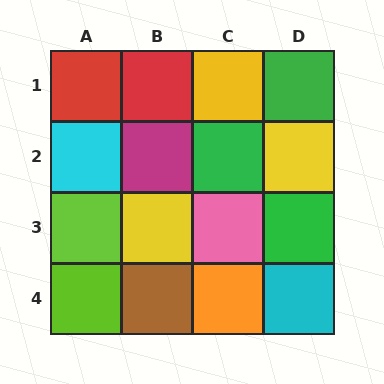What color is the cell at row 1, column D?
Green.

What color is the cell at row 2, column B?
Magenta.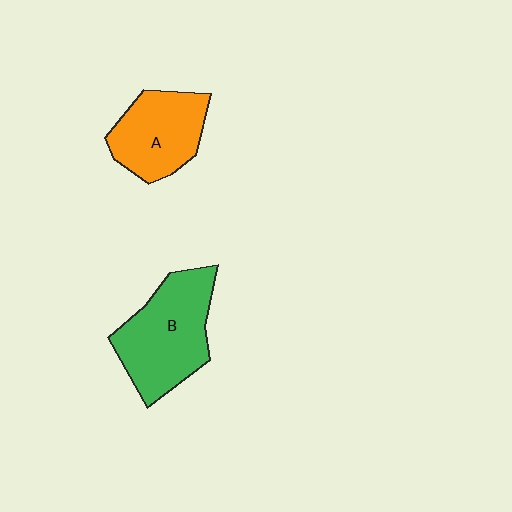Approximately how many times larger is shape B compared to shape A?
Approximately 1.3 times.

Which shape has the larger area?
Shape B (green).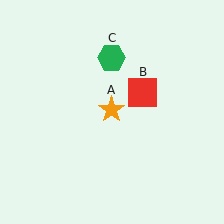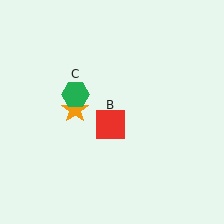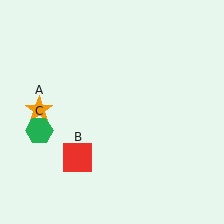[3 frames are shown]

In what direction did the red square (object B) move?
The red square (object B) moved down and to the left.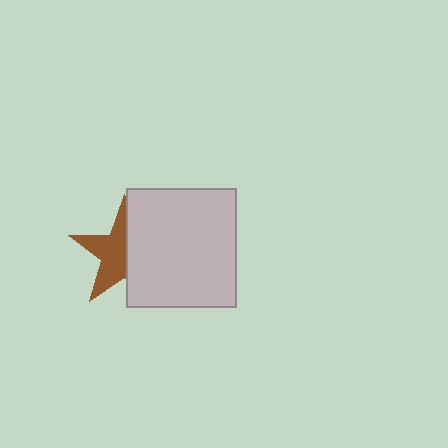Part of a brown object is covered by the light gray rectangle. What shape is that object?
It is a star.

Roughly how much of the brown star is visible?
About half of it is visible (roughly 52%).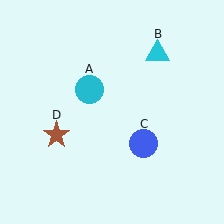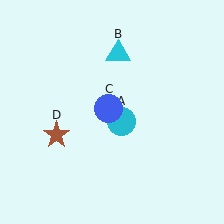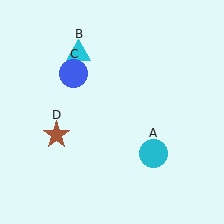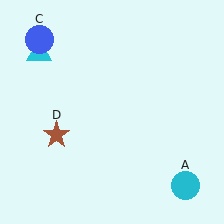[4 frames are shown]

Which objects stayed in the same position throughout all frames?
Brown star (object D) remained stationary.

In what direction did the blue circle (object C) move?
The blue circle (object C) moved up and to the left.